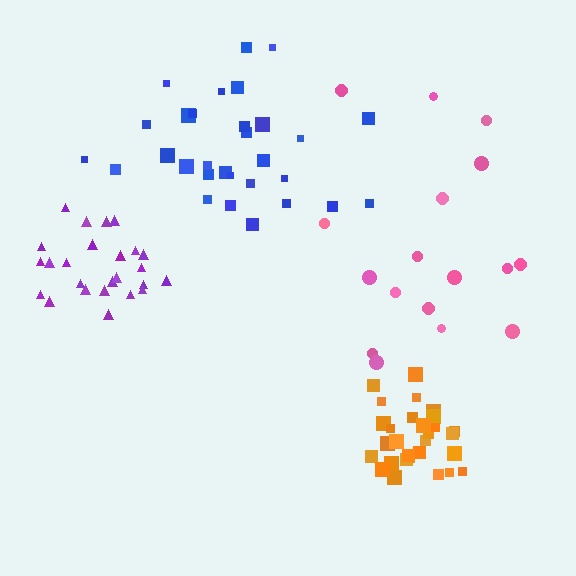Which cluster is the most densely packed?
Orange.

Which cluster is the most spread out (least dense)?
Pink.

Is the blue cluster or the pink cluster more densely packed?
Blue.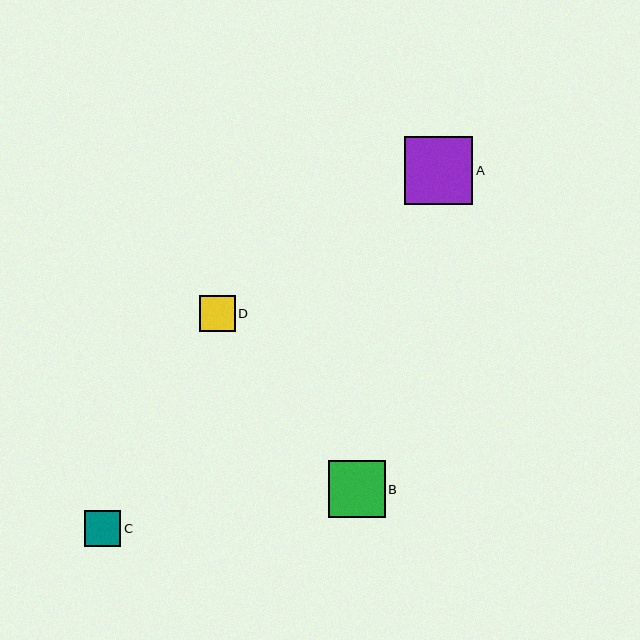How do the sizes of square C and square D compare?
Square C and square D are approximately the same size.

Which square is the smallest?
Square D is the smallest with a size of approximately 35 pixels.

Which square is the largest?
Square A is the largest with a size of approximately 68 pixels.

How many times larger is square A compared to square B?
Square A is approximately 1.2 times the size of square B.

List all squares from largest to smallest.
From largest to smallest: A, B, C, D.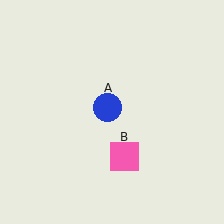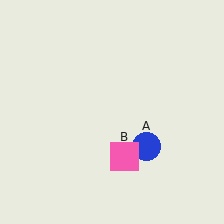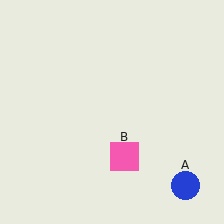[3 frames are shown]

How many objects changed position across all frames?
1 object changed position: blue circle (object A).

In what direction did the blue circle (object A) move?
The blue circle (object A) moved down and to the right.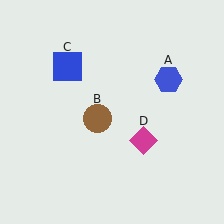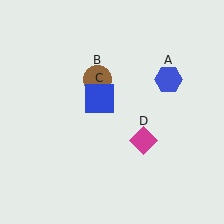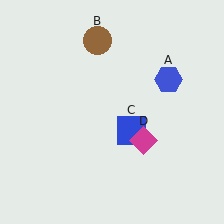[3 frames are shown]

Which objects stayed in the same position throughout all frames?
Blue hexagon (object A) and magenta diamond (object D) remained stationary.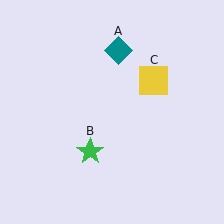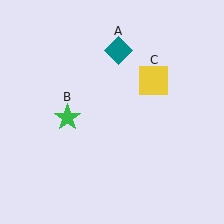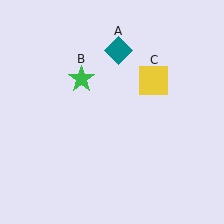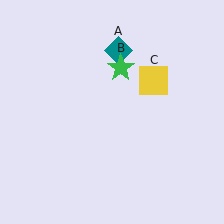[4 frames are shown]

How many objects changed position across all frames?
1 object changed position: green star (object B).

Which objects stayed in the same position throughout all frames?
Teal diamond (object A) and yellow square (object C) remained stationary.